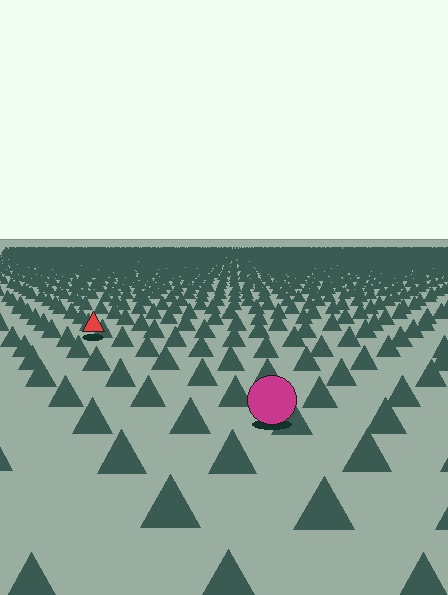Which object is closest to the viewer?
The magenta circle is closest. The texture marks near it are larger and more spread out.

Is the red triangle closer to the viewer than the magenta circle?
No. The magenta circle is closer — you can tell from the texture gradient: the ground texture is coarser near it.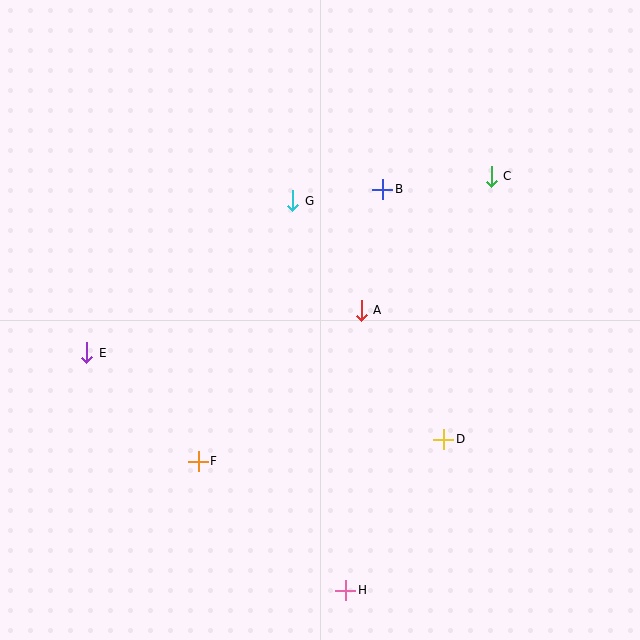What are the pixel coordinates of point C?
Point C is at (491, 176).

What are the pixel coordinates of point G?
Point G is at (293, 201).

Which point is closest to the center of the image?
Point A at (361, 310) is closest to the center.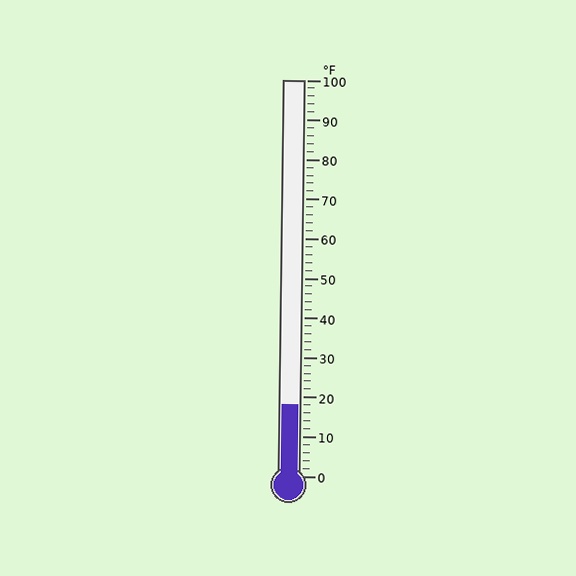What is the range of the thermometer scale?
The thermometer scale ranges from 0°F to 100°F.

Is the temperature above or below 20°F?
The temperature is below 20°F.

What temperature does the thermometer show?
The thermometer shows approximately 18°F.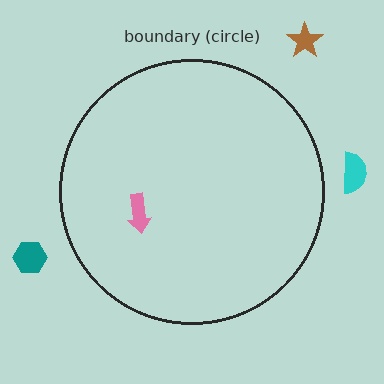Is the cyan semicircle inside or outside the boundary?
Outside.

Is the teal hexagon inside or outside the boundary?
Outside.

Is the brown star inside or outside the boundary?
Outside.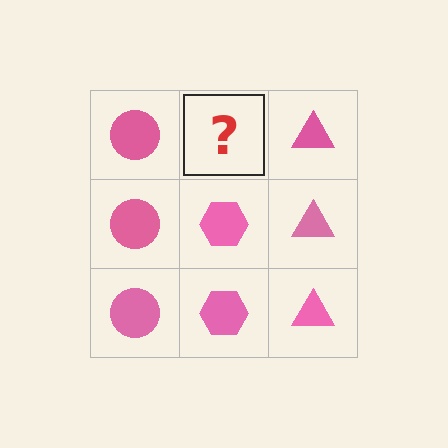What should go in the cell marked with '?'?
The missing cell should contain a pink hexagon.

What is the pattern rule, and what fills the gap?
The rule is that each column has a consistent shape. The gap should be filled with a pink hexagon.